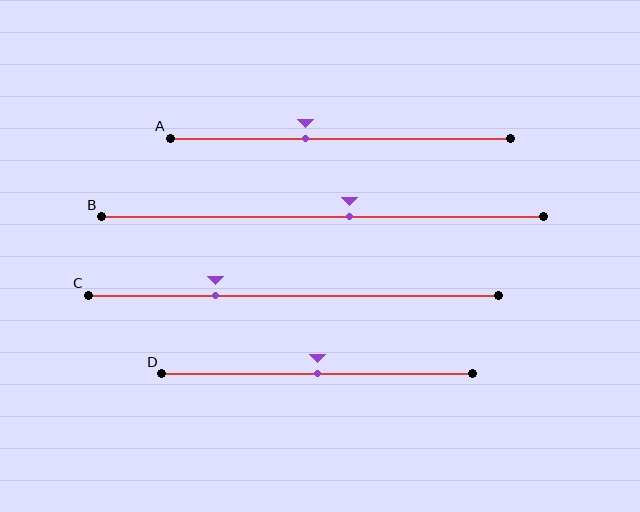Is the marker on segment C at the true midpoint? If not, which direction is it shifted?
No, the marker on segment C is shifted to the left by about 19% of the segment length.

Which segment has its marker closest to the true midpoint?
Segment D has its marker closest to the true midpoint.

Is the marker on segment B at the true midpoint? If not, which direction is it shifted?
No, the marker on segment B is shifted to the right by about 6% of the segment length.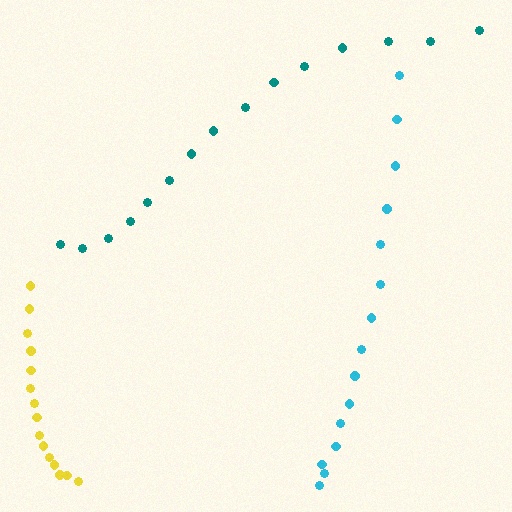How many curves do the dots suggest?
There are 3 distinct paths.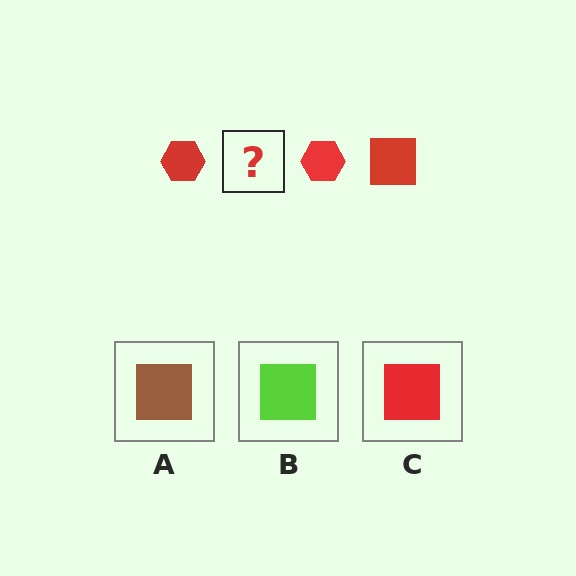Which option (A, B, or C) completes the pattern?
C.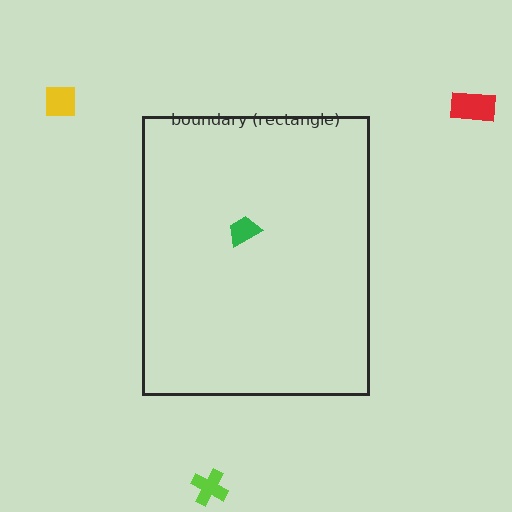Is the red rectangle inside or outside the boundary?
Outside.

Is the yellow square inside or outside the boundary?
Outside.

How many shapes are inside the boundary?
1 inside, 3 outside.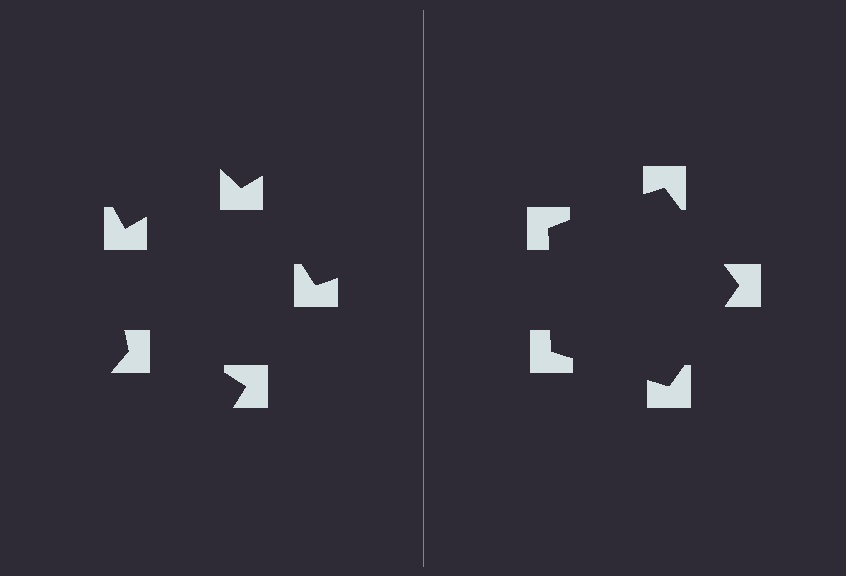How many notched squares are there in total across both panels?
10 — 5 on each side.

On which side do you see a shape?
An illusory pentagon appears on the right side. On the left side the wedge cuts are rotated, so no coherent shape forms.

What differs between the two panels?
The notched squares are positioned identically on both sides; only the wedge orientations differ. On the right they align to a pentagon; on the left they are misaligned.